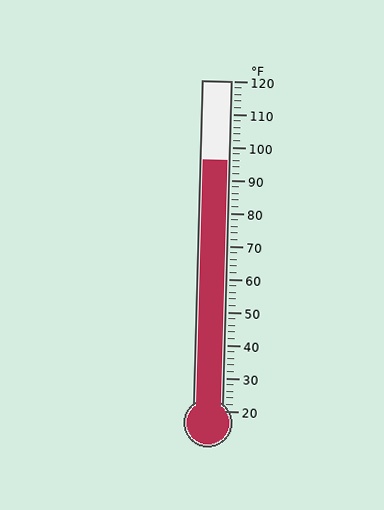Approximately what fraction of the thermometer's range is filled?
The thermometer is filled to approximately 75% of its range.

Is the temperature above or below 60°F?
The temperature is above 60°F.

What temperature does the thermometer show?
The thermometer shows approximately 96°F.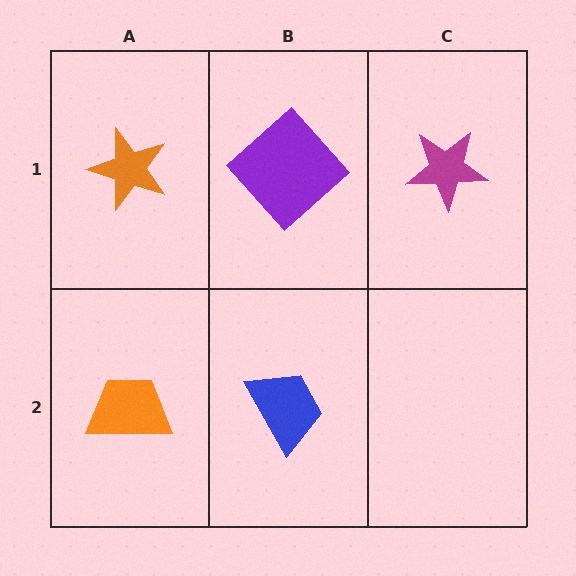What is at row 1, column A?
An orange star.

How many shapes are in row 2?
2 shapes.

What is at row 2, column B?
A blue trapezoid.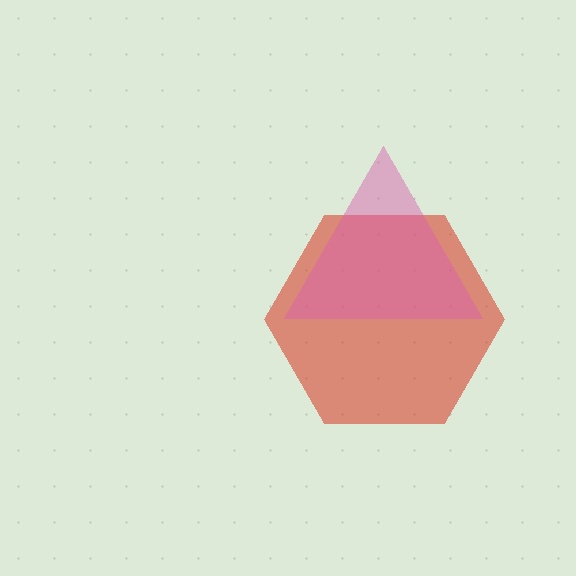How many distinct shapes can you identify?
There are 2 distinct shapes: a red hexagon, a pink triangle.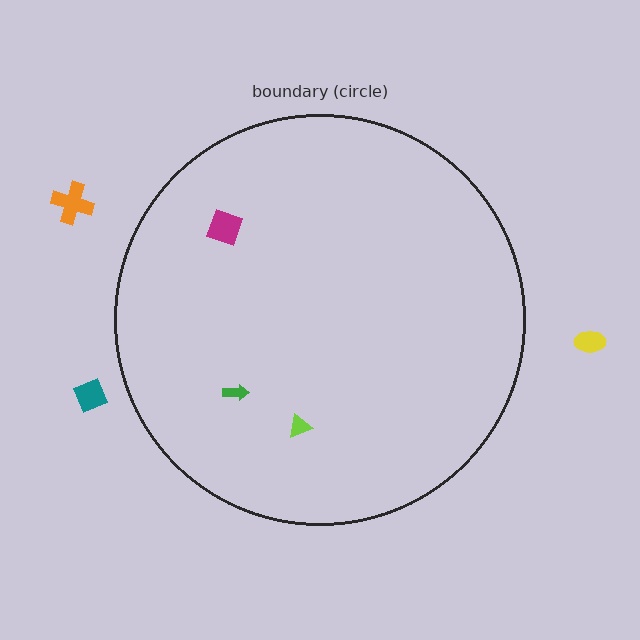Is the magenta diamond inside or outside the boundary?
Inside.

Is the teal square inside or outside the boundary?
Outside.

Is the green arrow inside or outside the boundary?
Inside.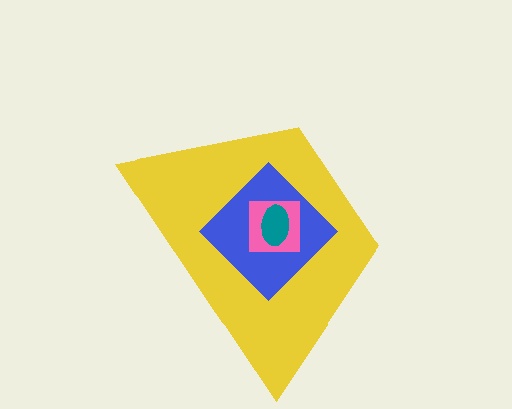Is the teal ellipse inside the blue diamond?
Yes.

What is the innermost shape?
The teal ellipse.